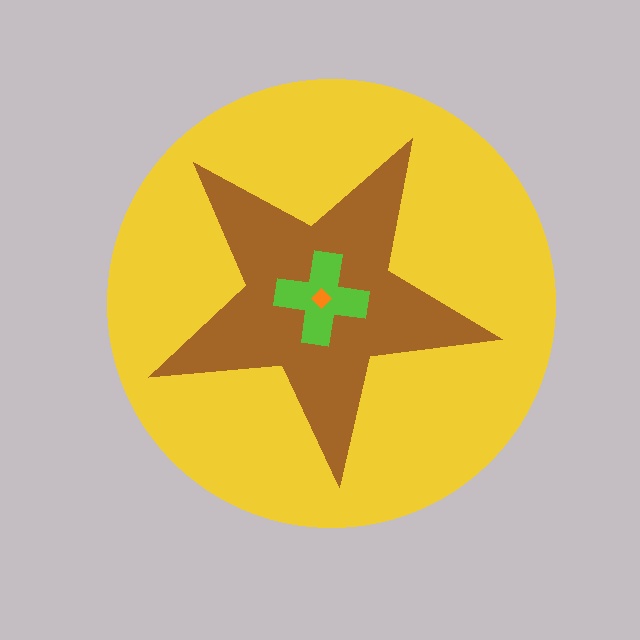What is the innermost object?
The orange diamond.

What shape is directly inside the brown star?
The lime cross.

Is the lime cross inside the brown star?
Yes.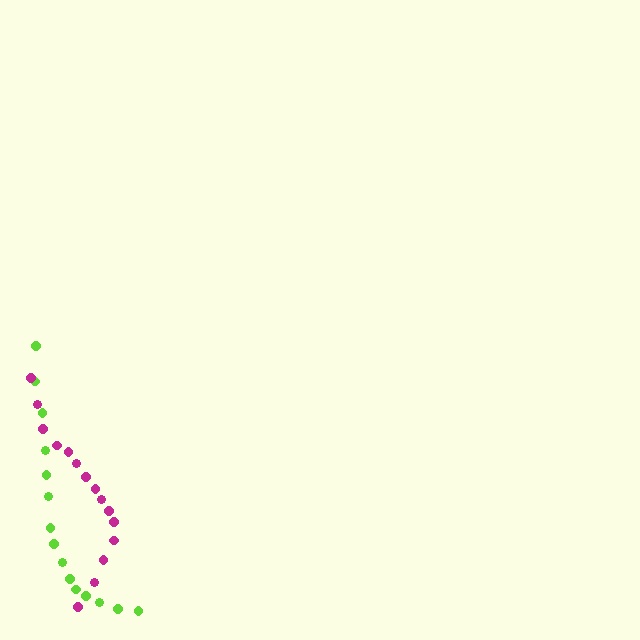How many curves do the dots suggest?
There are 2 distinct paths.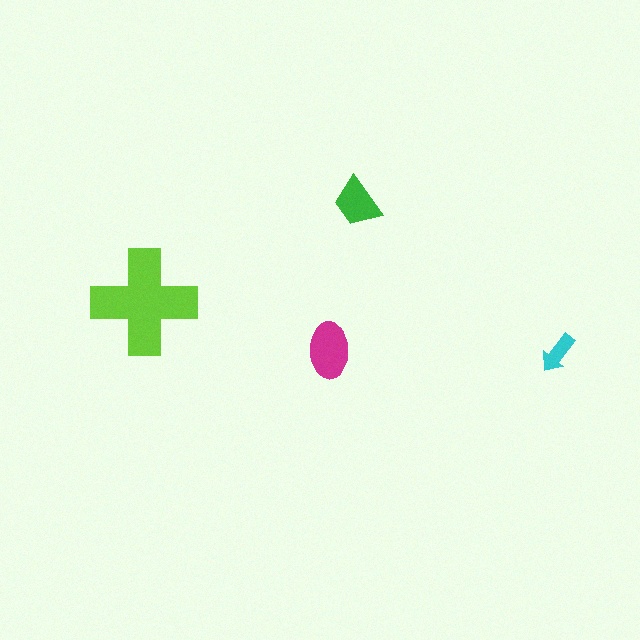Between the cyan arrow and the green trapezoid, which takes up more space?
The green trapezoid.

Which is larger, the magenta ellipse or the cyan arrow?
The magenta ellipse.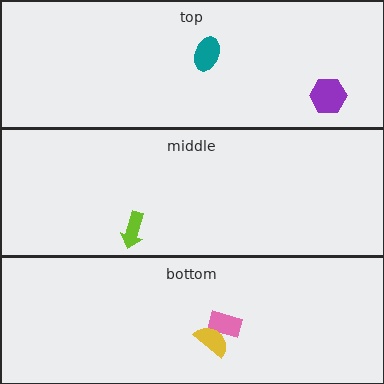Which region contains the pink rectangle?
The bottom region.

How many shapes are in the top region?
2.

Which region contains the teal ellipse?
The top region.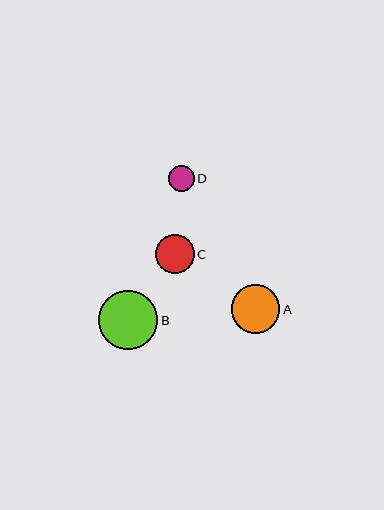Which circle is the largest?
Circle B is the largest with a size of approximately 59 pixels.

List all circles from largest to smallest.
From largest to smallest: B, A, C, D.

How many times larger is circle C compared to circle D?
Circle C is approximately 1.5 times the size of circle D.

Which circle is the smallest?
Circle D is the smallest with a size of approximately 26 pixels.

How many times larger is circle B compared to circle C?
Circle B is approximately 1.5 times the size of circle C.